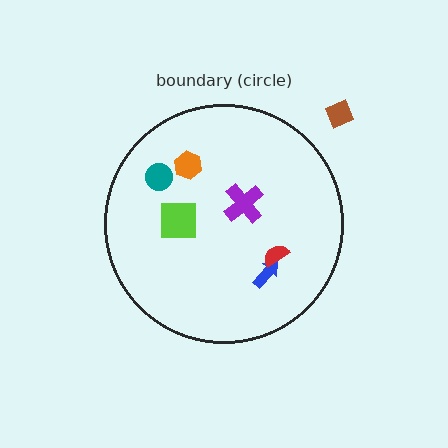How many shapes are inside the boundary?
6 inside, 1 outside.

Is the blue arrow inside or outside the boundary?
Inside.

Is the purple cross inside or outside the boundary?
Inside.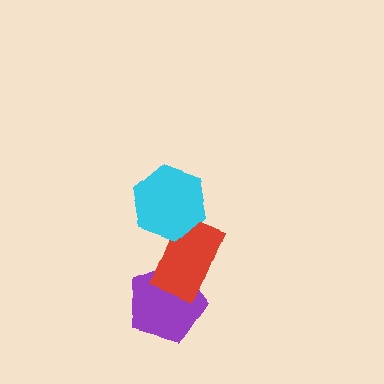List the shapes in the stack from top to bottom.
From top to bottom: the cyan hexagon, the red rectangle, the purple pentagon.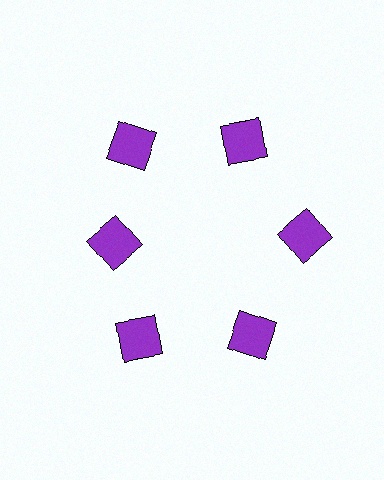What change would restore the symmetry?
The symmetry would be restored by moving it outward, back onto the ring so that all 6 squares sit at equal angles and equal distance from the center.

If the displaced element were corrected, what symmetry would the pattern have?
It would have 6-fold rotational symmetry — the pattern would map onto itself every 60 degrees.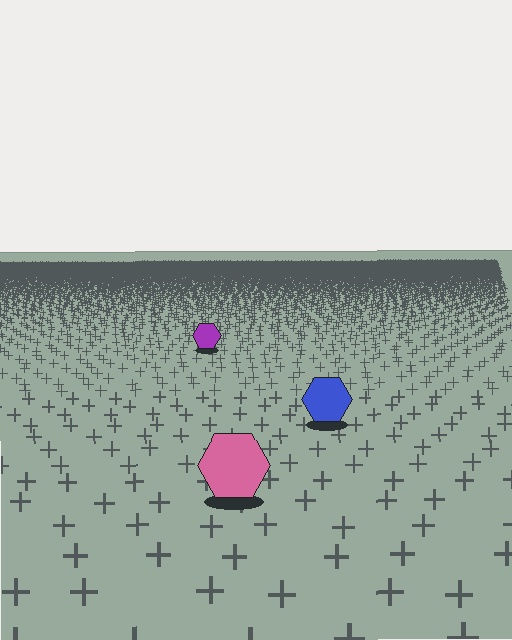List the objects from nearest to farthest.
From nearest to farthest: the pink hexagon, the blue hexagon, the purple hexagon.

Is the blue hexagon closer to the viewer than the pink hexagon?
No. The pink hexagon is closer — you can tell from the texture gradient: the ground texture is coarser near it.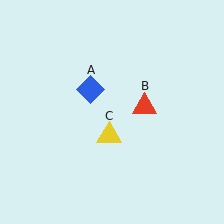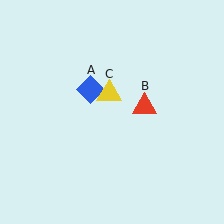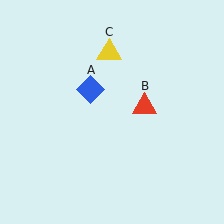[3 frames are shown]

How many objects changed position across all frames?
1 object changed position: yellow triangle (object C).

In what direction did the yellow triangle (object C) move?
The yellow triangle (object C) moved up.